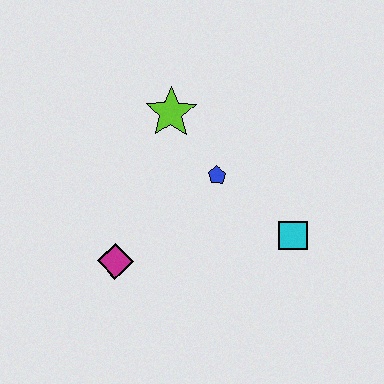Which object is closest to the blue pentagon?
The lime star is closest to the blue pentagon.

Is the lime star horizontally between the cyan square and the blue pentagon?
No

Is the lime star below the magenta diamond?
No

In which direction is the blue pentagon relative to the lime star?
The blue pentagon is below the lime star.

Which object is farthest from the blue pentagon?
The magenta diamond is farthest from the blue pentagon.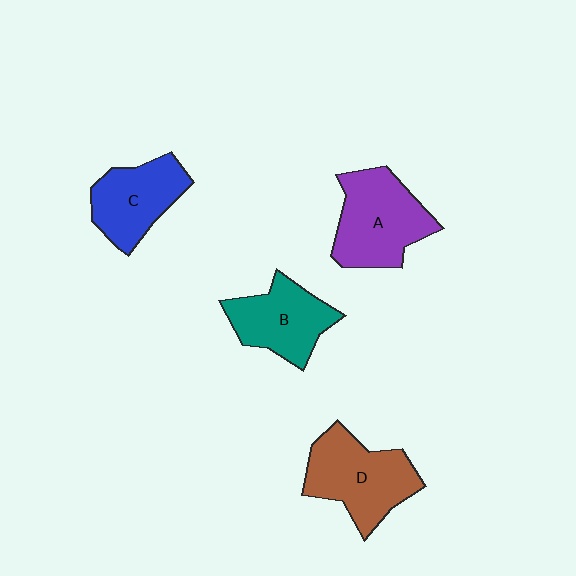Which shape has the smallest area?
Shape C (blue).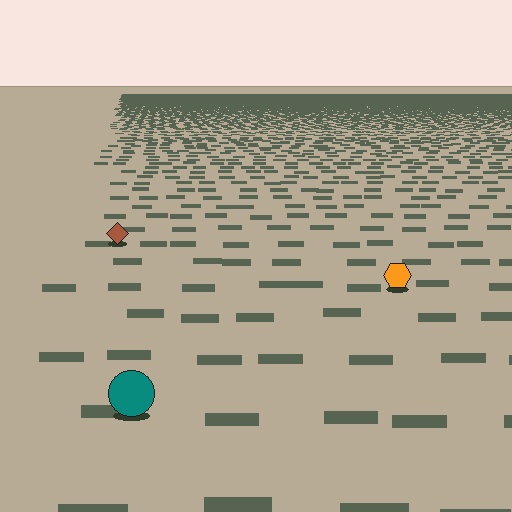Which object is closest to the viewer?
The teal circle is closest. The texture marks near it are larger and more spread out.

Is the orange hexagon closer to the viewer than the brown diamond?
Yes. The orange hexagon is closer — you can tell from the texture gradient: the ground texture is coarser near it.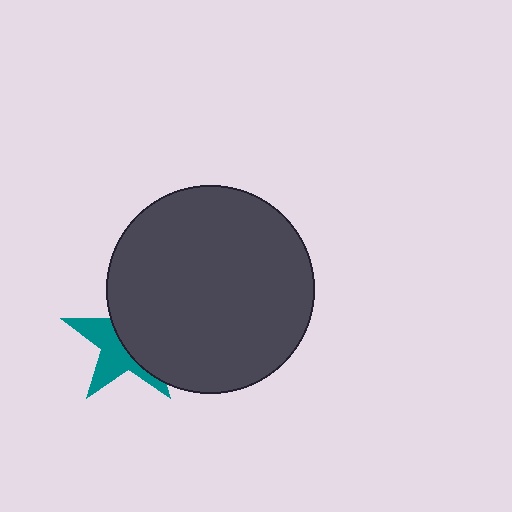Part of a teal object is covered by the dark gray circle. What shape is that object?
It is a star.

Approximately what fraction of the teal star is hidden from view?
Roughly 56% of the teal star is hidden behind the dark gray circle.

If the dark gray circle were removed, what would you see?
You would see the complete teal star.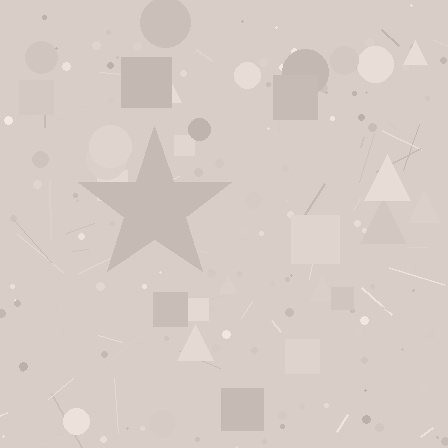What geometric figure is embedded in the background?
A star is embedded in the background.